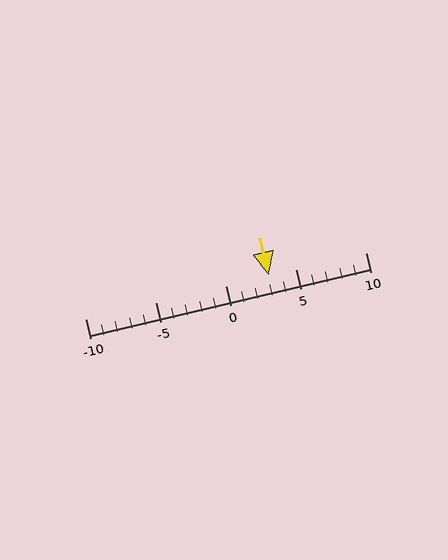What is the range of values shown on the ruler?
The ruler shows values from -10 to 10.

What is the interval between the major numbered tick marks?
The major tick marks are spaced 5 units apart.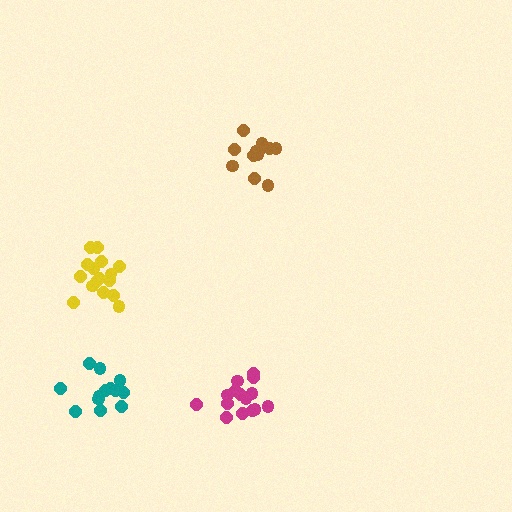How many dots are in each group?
Group 1: 16 dots, Group 2: 12 dots, Group 3: 13 dots, Group 4: 15 dots (56 total).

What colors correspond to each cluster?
The clusters are colored: yellow, brown, teal, magenta.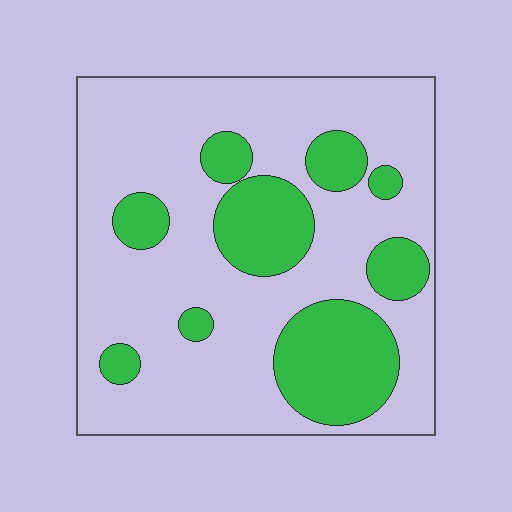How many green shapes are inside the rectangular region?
9.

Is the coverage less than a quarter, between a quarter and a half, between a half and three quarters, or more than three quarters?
Between a quarter and a half.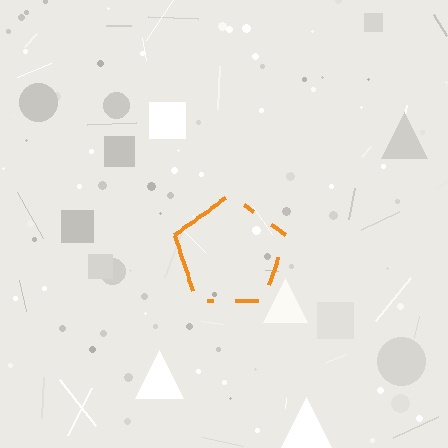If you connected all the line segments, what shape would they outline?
They would outline a pentagon.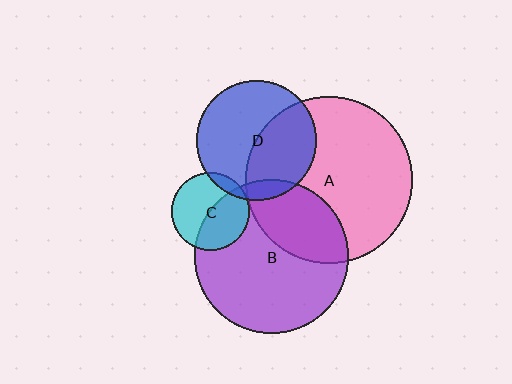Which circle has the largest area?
Circle A (pink).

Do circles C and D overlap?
Yes.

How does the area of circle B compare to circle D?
Approximately 1.6 times.